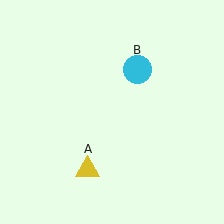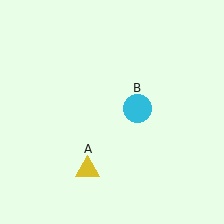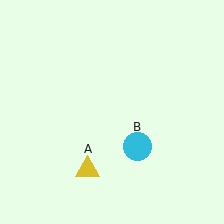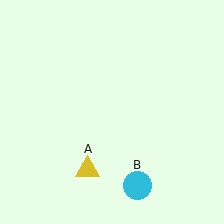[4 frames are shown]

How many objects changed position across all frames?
1 object changed position: cyan circle (object B).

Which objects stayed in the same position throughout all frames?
Yellow triangle (object A) remained stationary.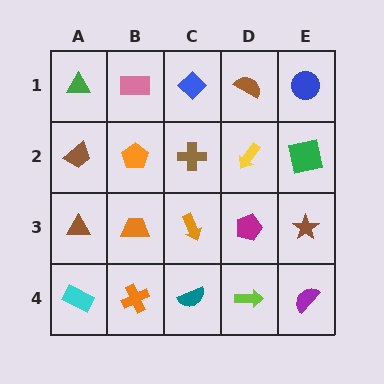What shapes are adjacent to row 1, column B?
An orange pentagon (row 2, column B), a green triangle (row 1, column A), a blue diamond (row 1, column C).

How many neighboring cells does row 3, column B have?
4.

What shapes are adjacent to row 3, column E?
A green square (row 2, column E), a purple semicircle (row 4, column E), a magenta pentagon (row 3, column D).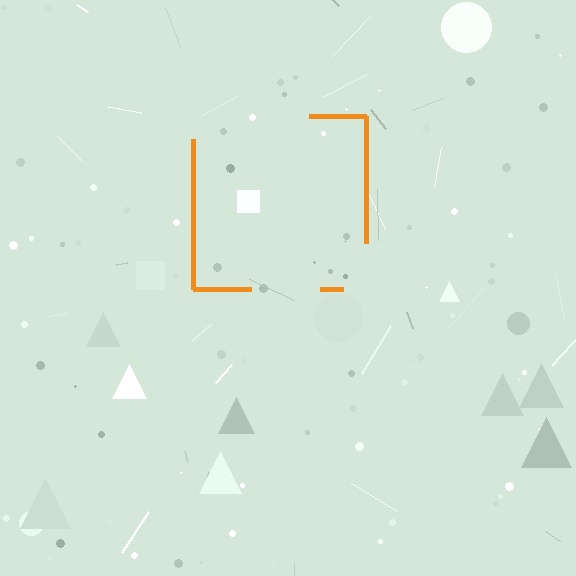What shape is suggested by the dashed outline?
The dashed outline suggests a square.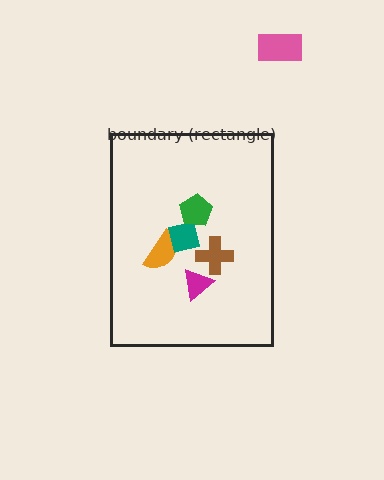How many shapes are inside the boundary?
5 inside, 1 outside.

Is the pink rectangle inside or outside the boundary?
Outside.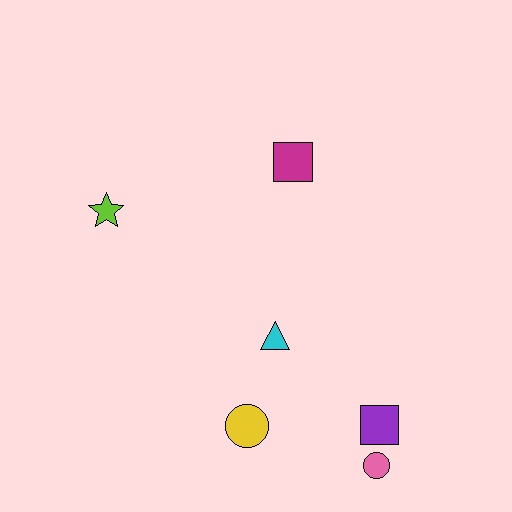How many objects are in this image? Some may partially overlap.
There are 6 objects.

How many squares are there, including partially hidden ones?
There are 2 squares.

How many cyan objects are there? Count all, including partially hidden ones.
There is 1 cyan object.